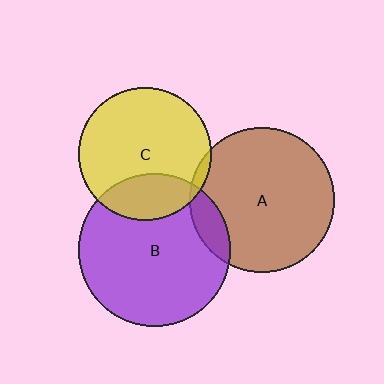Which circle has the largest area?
Circle B (purple).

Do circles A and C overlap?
Yes.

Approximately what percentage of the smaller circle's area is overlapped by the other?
Approximately 5%.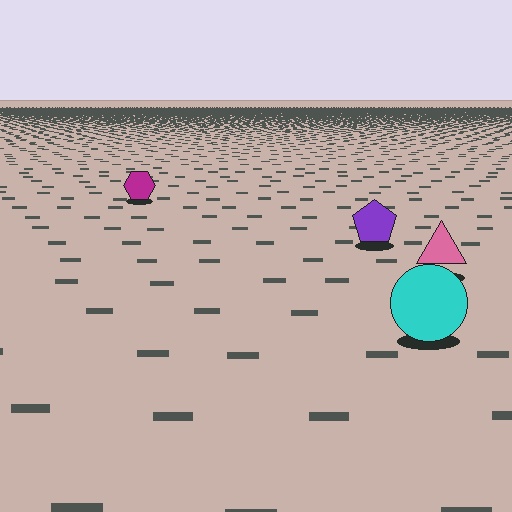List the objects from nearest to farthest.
From nearest to farthest: the cyan circle, the pink triangle, the purple pentagon, the magenta hexagon.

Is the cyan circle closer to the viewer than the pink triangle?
Yes. The cyan circle is closer — you can tell from the texture gradient: the ground texture is coarser near it.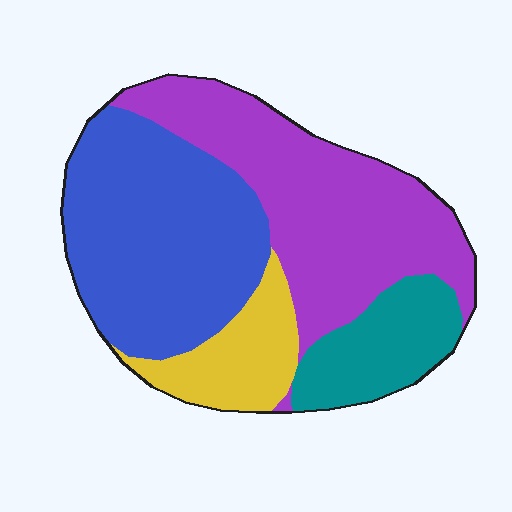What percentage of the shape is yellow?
Yellow covers 12% of the shape.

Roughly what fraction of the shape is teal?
Teal takes up about one eighth (1/8) of the shape.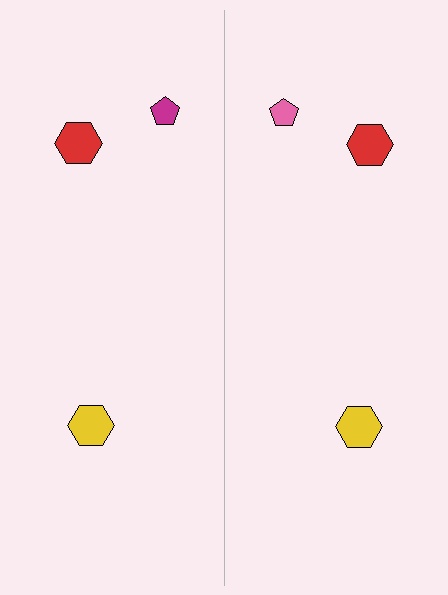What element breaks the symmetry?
The pink pentagon on the right side breaks the symmetry — its mirror counterpart is magenta.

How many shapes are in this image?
There are 6 shapes in this image.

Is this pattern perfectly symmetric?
No, the pattern is not perfectly symmetric. The pink pentagon on the right side breaks the symmetry — its mirror counterpart is magenta.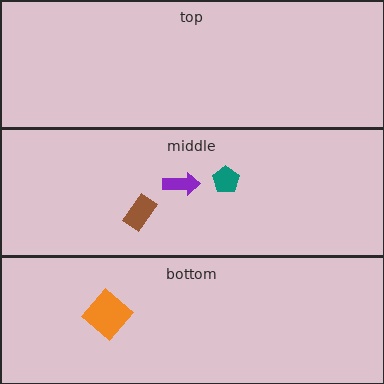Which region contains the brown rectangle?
The middle region.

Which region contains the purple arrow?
The middle region.